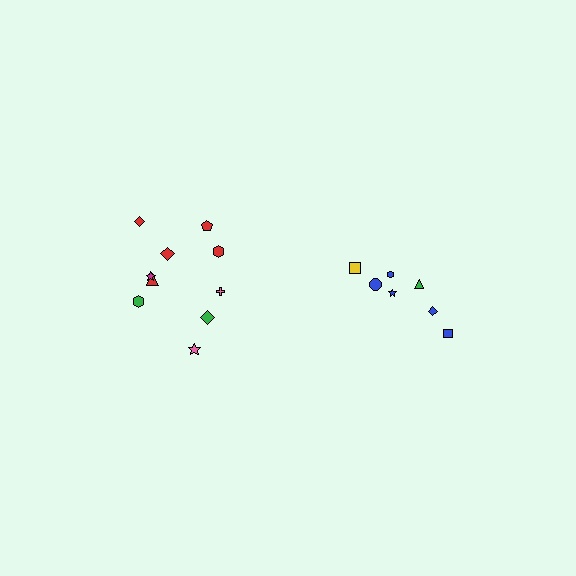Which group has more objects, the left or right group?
The left group.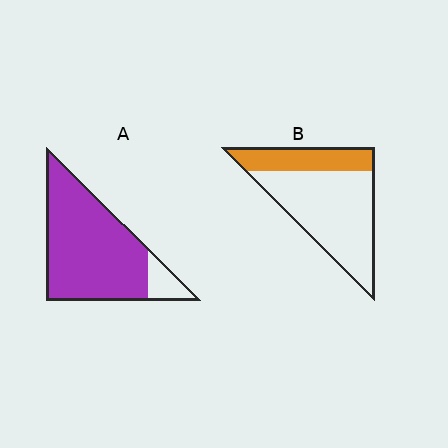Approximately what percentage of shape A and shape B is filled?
A is approximately 90% and B is approximately 30%.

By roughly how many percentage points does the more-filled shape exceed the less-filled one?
By roughly 60 percentage points (A over B).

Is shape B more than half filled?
No.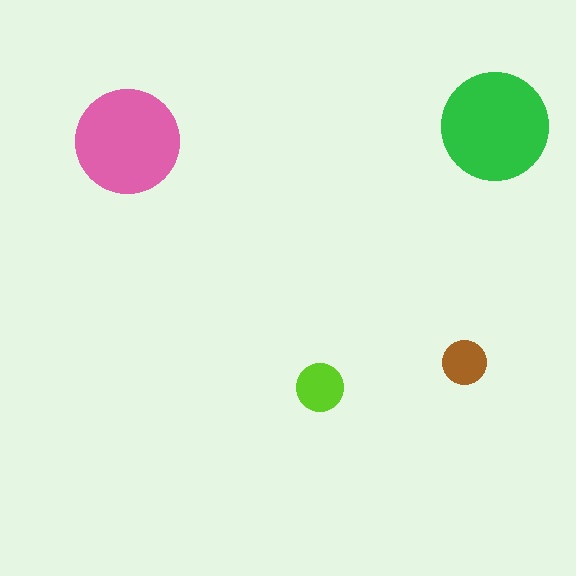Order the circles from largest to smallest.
the green one, the pink one, the lime one, the brown one.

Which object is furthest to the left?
The pink circle is leftmost.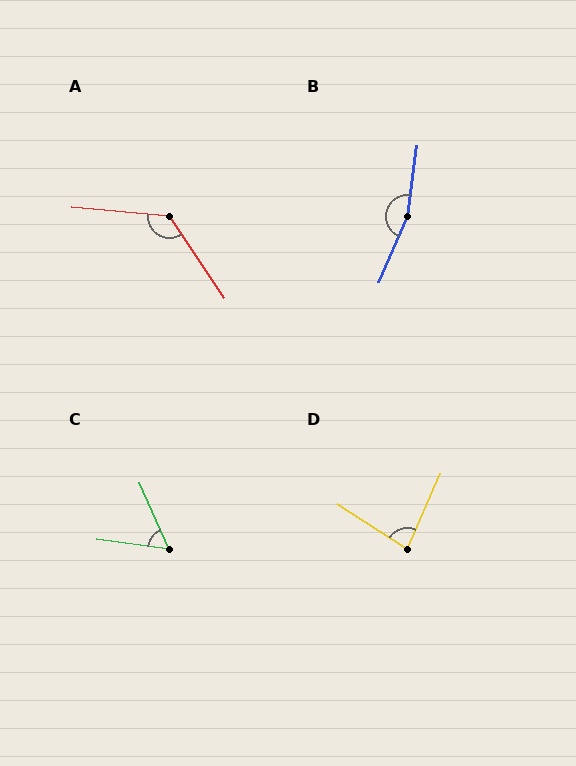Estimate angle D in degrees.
Approximately 81 degrees.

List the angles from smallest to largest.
C (58°), D (81°), A (129°), B (165°).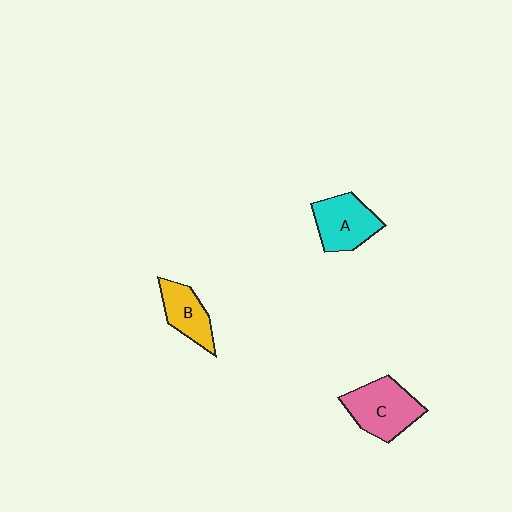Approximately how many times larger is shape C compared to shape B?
Approximately 1.5 times.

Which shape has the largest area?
Shape C (pink).